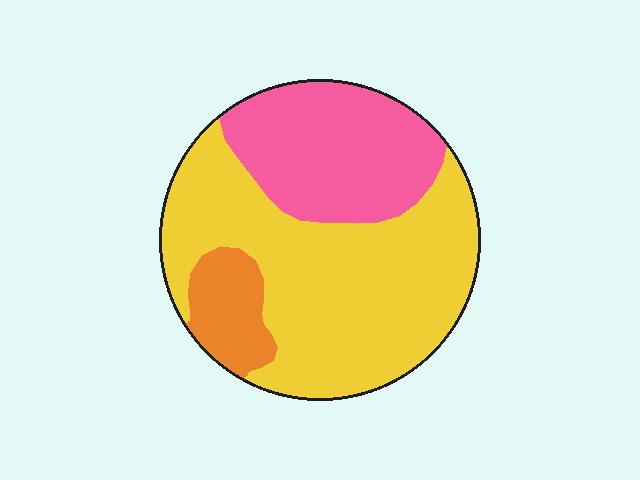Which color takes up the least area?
Orange, at roughly 10%.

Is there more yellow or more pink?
Yellow.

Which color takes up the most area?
Yellow, at roughly 60%.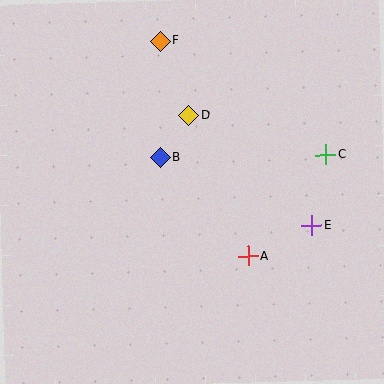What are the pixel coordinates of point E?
Point E is at (312, 226).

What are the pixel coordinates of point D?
Point D is at (189, 115).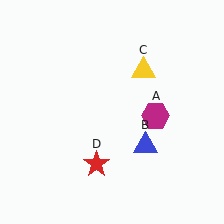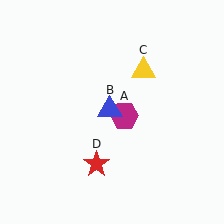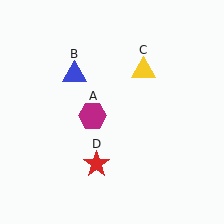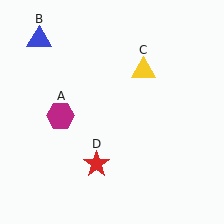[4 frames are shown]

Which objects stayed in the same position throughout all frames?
Yellow triangle (object C) and red star (object D) remained stationary.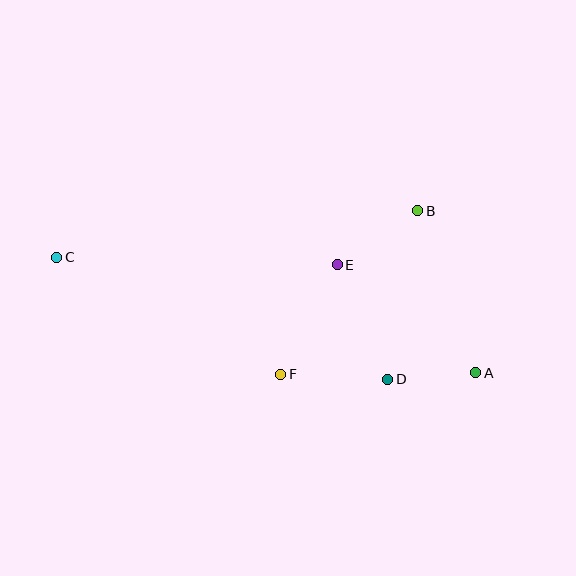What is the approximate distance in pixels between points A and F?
The distance between A and F is approximately 195 pixels.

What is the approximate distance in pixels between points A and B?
The distance between A and B is approximately 172 pixels.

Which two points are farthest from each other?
Points A and C are farthest from each other.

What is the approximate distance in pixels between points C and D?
The distance between C and D is approximately 353 pixels.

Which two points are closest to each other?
Points A and D are closest to each other.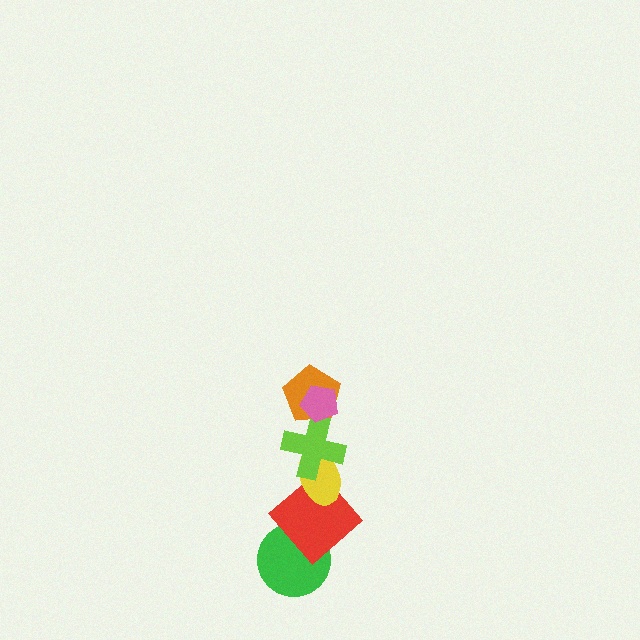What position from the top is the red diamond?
The red diamond is 5th from the top.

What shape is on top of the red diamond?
The yellow ellipse is on top of the red diamond.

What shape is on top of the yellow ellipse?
The lime cross is on top of the yellow ellipse.